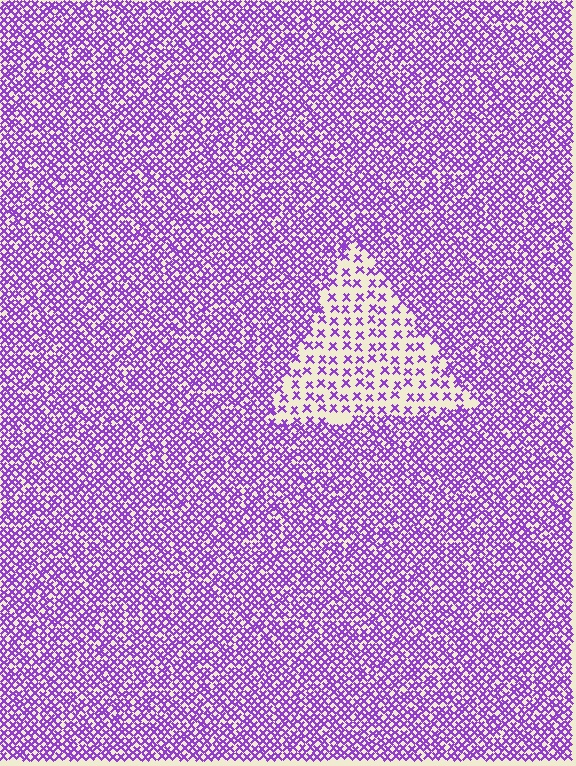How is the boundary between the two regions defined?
The boundary is defined by a change in element density (approximately 2.6x ratio). All elements are the same color, size, and shape.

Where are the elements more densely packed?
The elements are more densely packed outside the triangle boundary.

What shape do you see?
I see a triangle.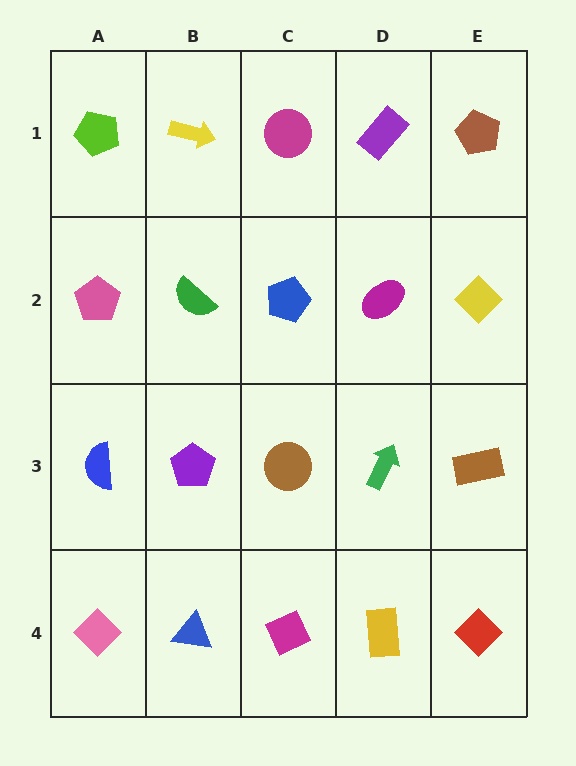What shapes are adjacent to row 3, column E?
A yellow diamond (row 2, column E), a red diamond (row 4, column E), a green arrow (row 3, column D).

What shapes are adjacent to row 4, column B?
A purple pentagon (row 3, column B), a pink diamond (row 4, column A), a magenta diamond (row 4, column C).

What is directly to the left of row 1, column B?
A lime pentagon.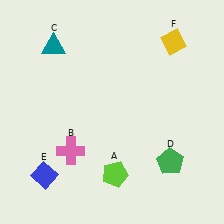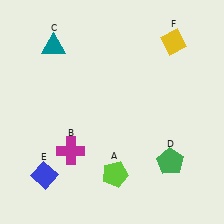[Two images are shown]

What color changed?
The cross (B) changed from pink in Image 1 to magenta in Image 2.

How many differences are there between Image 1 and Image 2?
There is 1 difference between the two images.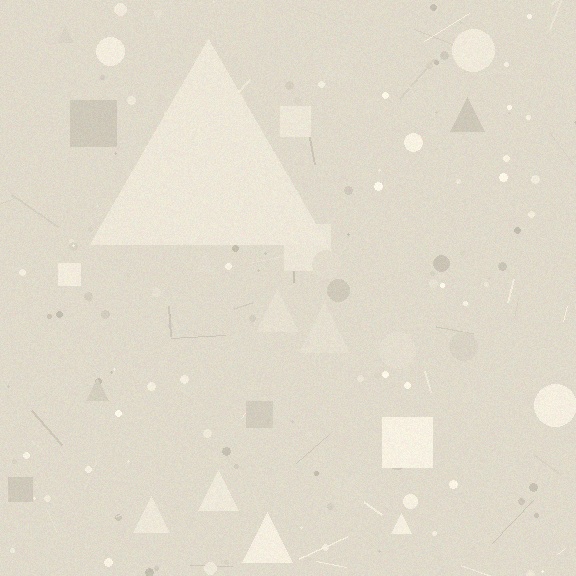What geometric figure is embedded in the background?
A triangle is embedded in the background.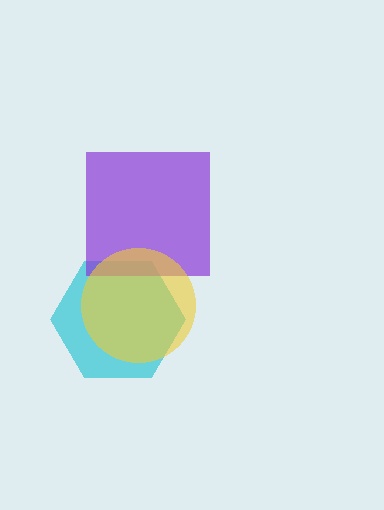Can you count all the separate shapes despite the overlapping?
Yes, there are 3 separate shapes.